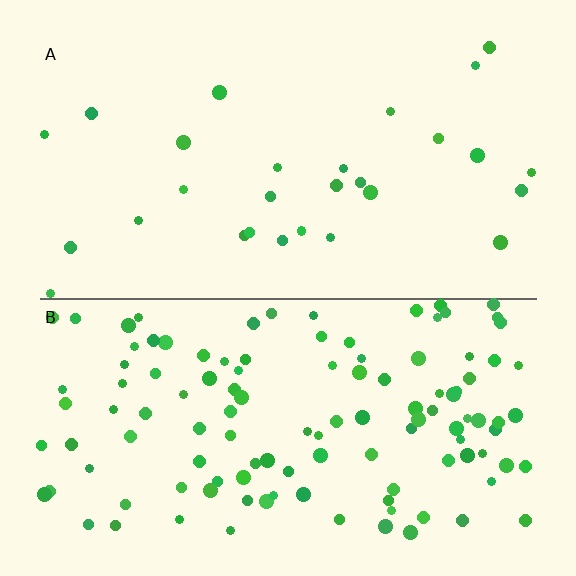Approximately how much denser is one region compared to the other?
Approximately 4.0× — region B over region A.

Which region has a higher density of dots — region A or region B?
B (the bottom).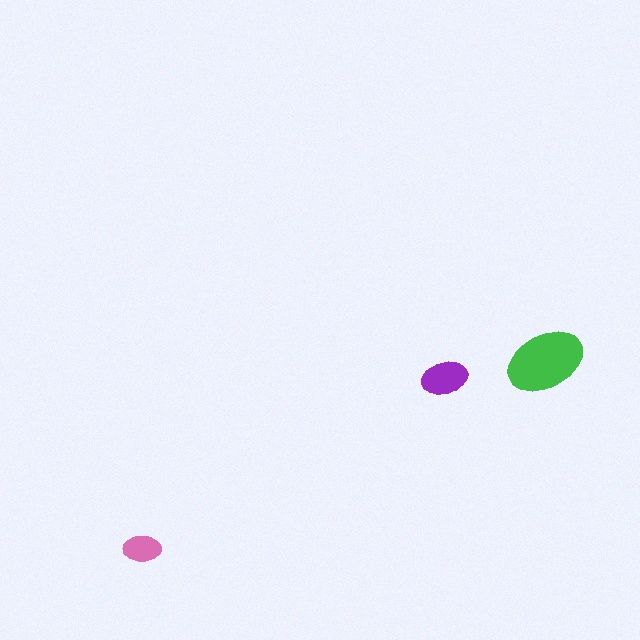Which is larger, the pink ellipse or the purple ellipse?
The purple one.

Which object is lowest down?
The pink ellipse is bottommost.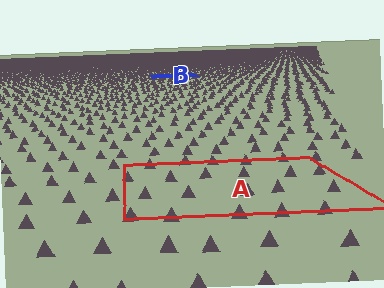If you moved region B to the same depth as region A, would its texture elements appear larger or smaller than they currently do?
They would appear larger. At a closer depth, the same texture elements are projected at a bigger on-screen size.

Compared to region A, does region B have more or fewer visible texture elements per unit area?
Region B has more texture elements per unit area — they are packed more densely because it is farther away.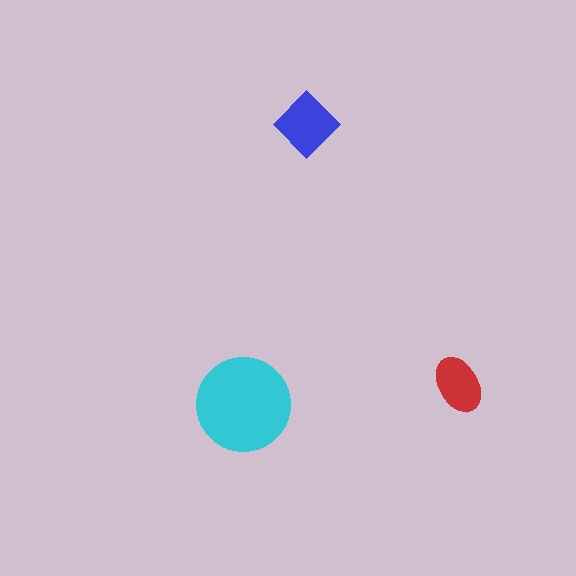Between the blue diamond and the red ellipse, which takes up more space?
The blue diamond.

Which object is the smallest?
The red ellipse.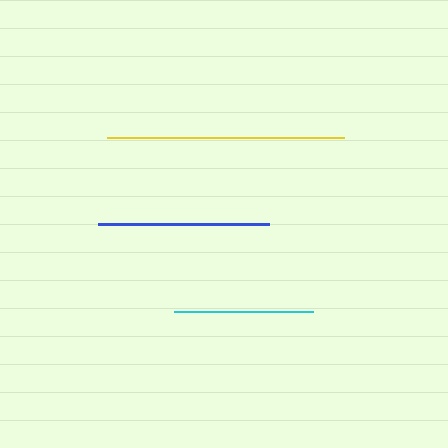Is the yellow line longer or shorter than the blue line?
The yellow line is longer than the blue line.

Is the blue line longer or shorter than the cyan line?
The blue line is longer than the cyan line.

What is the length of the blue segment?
The blue segment is approximately 171 pixels long.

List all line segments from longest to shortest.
From longest to shortest: yellow, blue, cyan.